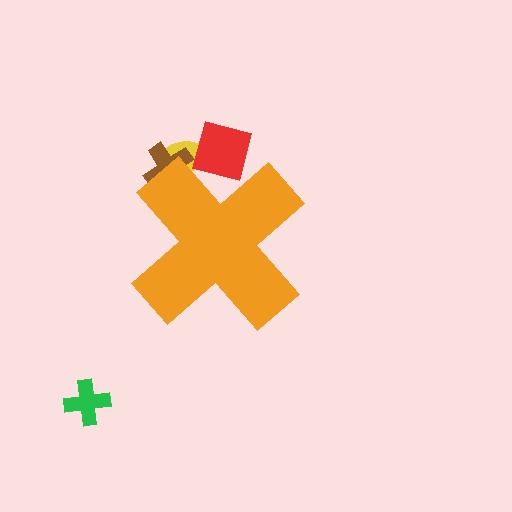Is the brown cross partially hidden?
Yes, the brown cross is partially hidden behind the orange cross.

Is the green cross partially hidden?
No, the green cross is fully visible.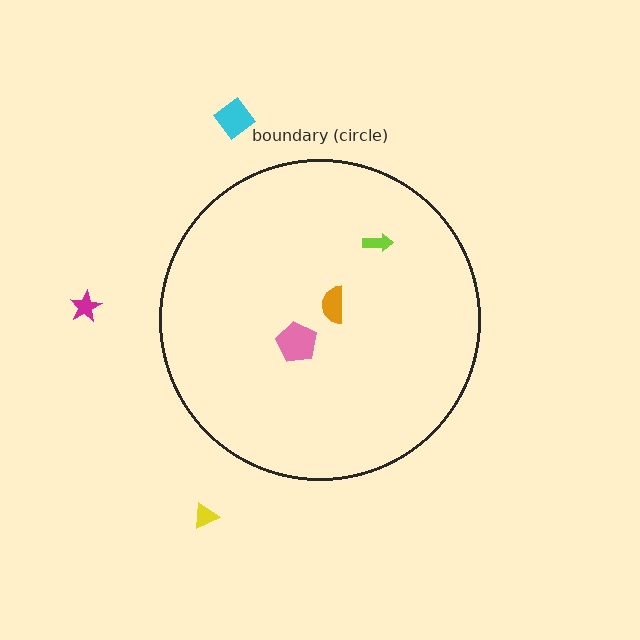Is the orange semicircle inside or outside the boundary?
Inside.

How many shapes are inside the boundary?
3 inside, 3 outside.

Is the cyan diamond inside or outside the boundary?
Outside.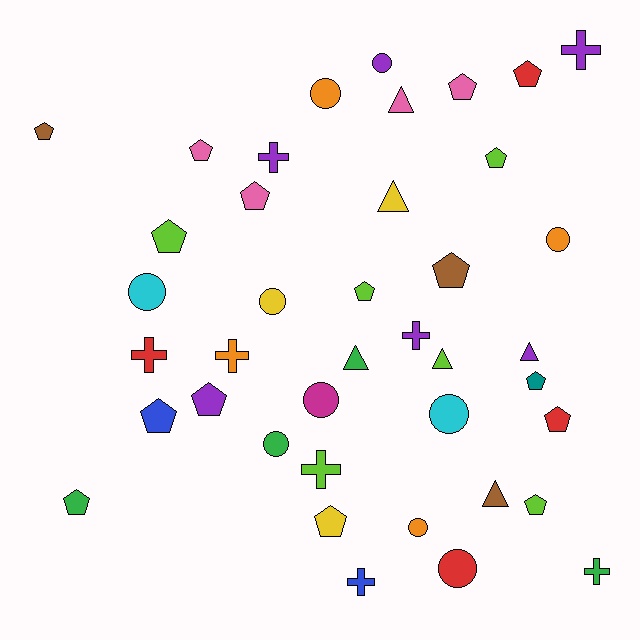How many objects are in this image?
There are 40 objects.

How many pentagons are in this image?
There are 16 pentagons.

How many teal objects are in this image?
There is 1 teal object.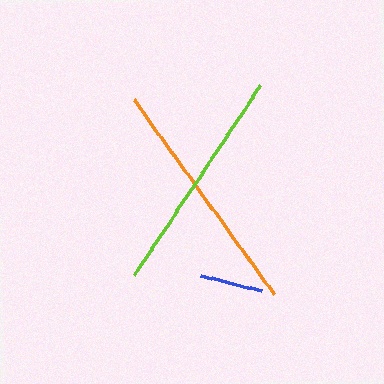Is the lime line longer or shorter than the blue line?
The lime line is longer than the blue line.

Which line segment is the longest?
The orange line is the longest at approximately 239 pixels.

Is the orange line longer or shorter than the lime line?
The orange line is longer than the lime line.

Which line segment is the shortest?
The blue line is the shortest at approximately 62 pixels.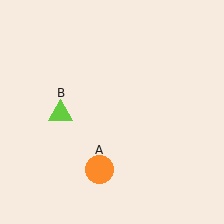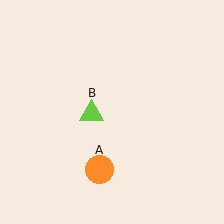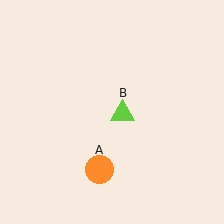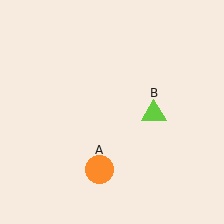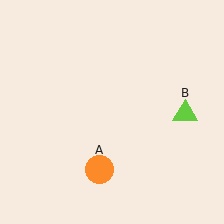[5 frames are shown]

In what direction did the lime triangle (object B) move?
The lime triangle (object B) moved right.